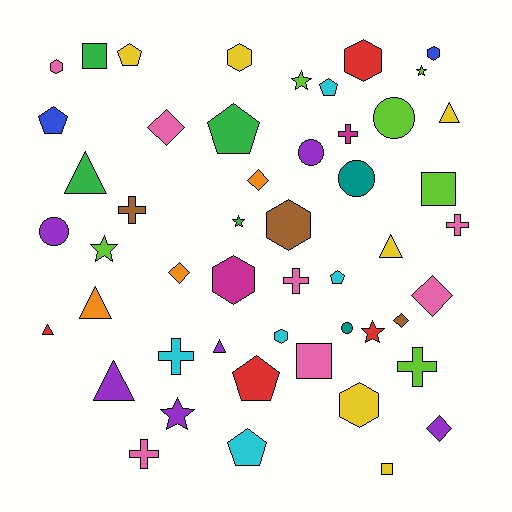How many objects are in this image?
There are 50 objects.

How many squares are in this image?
There are 4 squares.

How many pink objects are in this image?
There are 7 pink objects.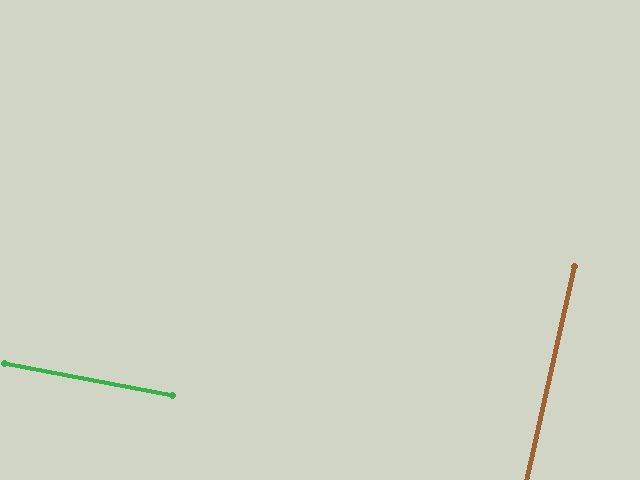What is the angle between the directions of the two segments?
Approximately 88 degrees.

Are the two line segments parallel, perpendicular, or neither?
Perpendicular — they meet at approximately 88°.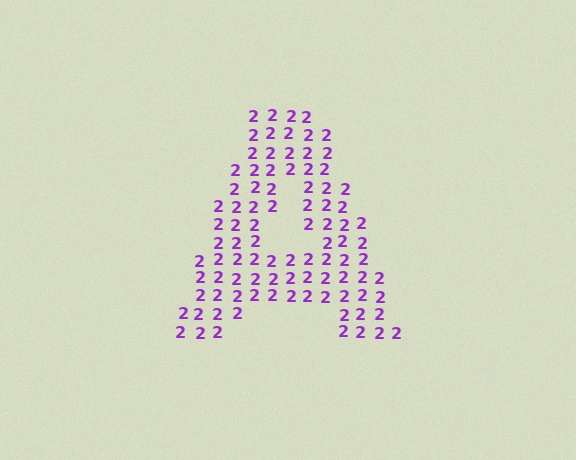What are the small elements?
The small elements are digit 2's.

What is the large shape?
The large shape is the letter A.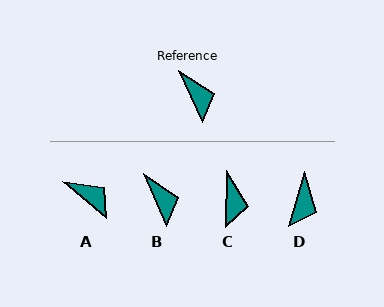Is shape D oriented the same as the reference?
No, it is off by about 40 degrees.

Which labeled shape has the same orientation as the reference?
B.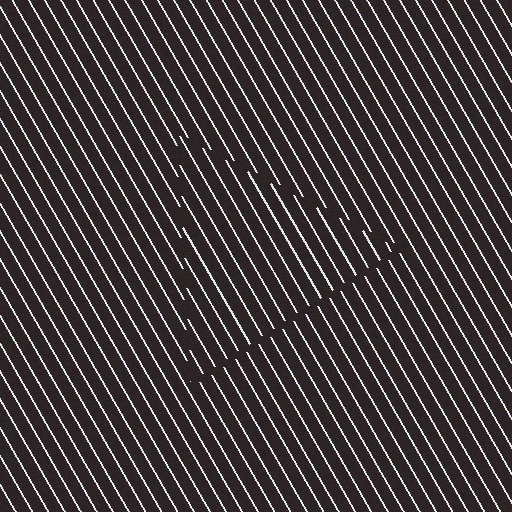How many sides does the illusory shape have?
3 sides — the line-ends trace a triangle.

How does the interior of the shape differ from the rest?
The interior of the shape contains the same grating, shifted by half a period — the contour is defined by the phase discontinuity where line-ends from the inner and outer gratings abut.